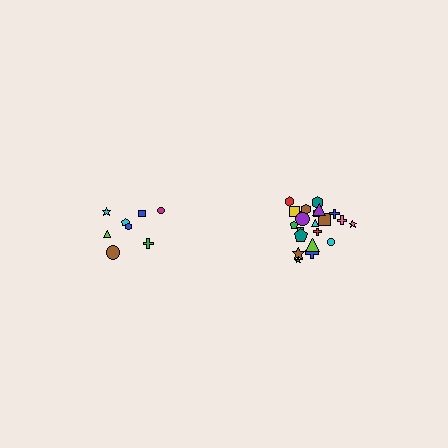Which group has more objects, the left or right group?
The right group.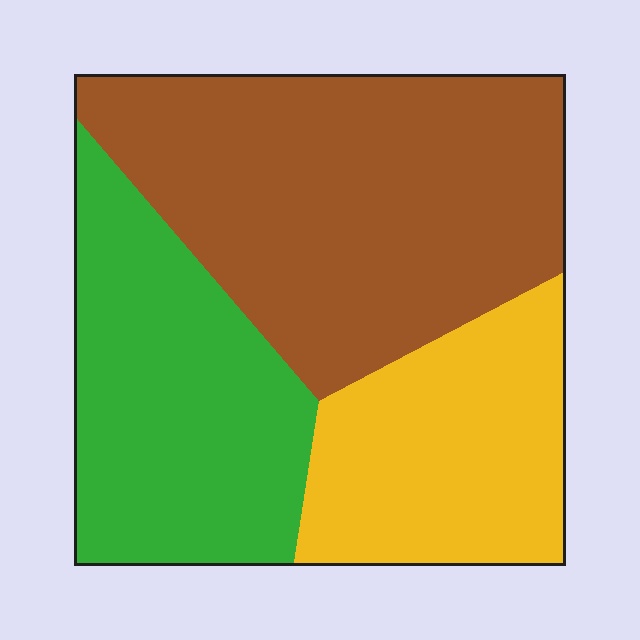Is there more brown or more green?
Brown.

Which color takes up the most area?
Brown, at roughly 45%.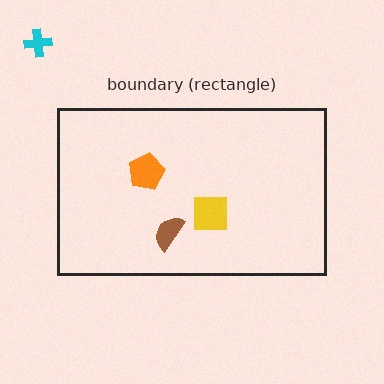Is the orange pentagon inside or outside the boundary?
Inside.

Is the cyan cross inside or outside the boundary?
Outside.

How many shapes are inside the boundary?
3 inside, 1 outside.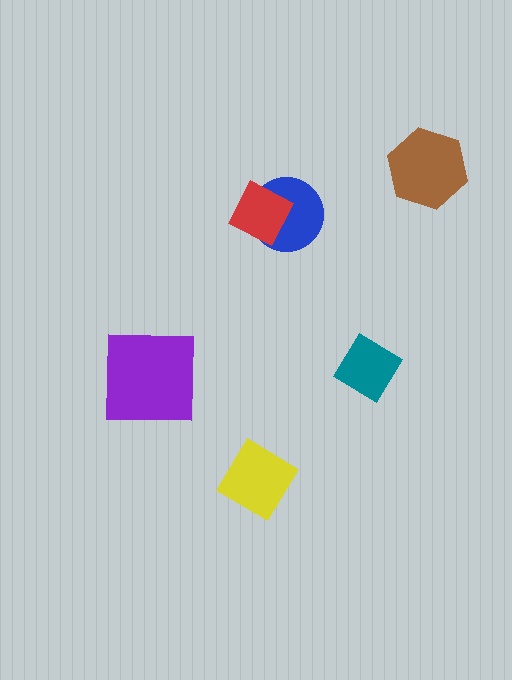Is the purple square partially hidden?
No, no other shape covers it.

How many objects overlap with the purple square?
0 objects overlap with the purple square.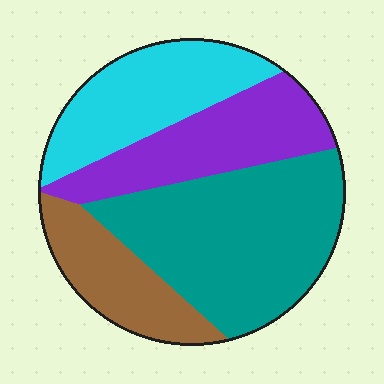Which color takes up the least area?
Brown, at roughly 15%.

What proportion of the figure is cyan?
Cyan covers roughly 20% of the figure.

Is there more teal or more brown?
Teal.